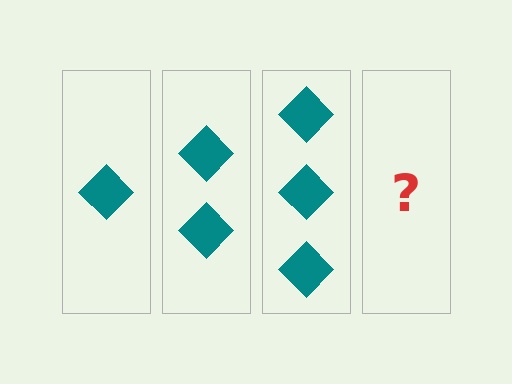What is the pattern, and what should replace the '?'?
The pattern is that each step adds one more diamond. The '?' should be 4 diamonds.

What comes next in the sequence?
The next element should be 4 diamonds.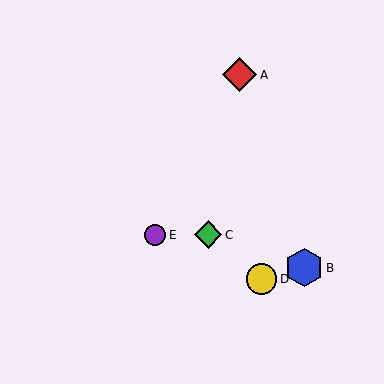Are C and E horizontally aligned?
Yes, both are at y≈235.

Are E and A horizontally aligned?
No, E is at y≈235 and A is at y≈75.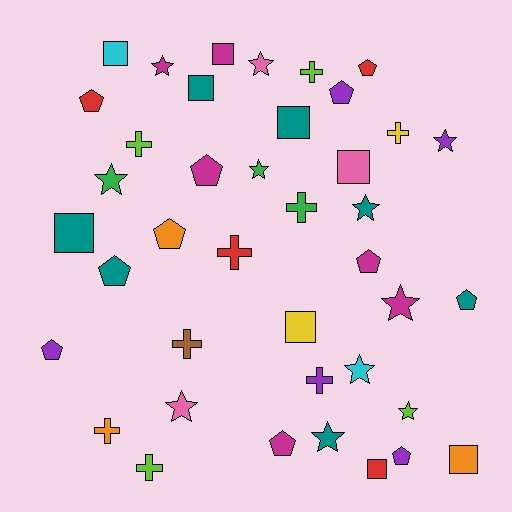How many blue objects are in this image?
There are no blue objects.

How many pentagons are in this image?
There are 11 pentagons.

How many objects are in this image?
There are 40 objects.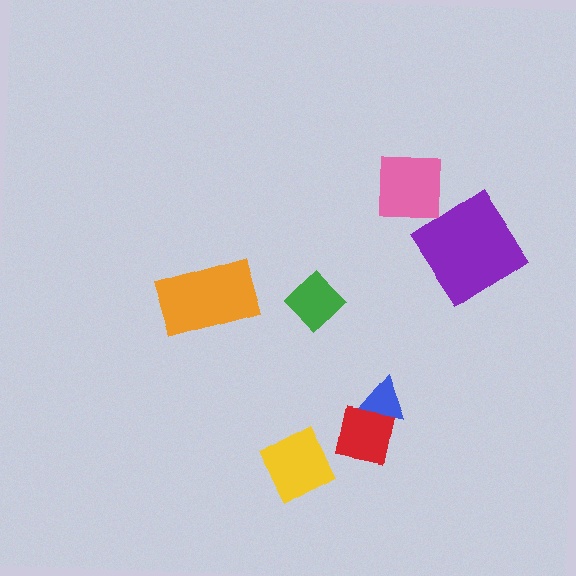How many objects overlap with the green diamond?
0 objects overlap with the green diamond.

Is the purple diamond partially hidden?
No, no other shape covers it.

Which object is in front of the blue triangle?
The red square is in front of the blue triangle.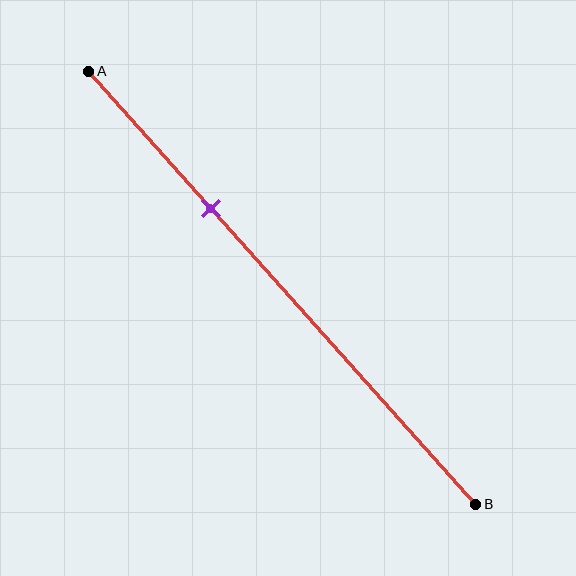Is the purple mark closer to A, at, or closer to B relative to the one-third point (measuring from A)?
The purple mark is approximately at the one-third point of segment AB.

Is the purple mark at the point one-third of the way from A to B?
Yes, the mark is approximately at the one-third point.